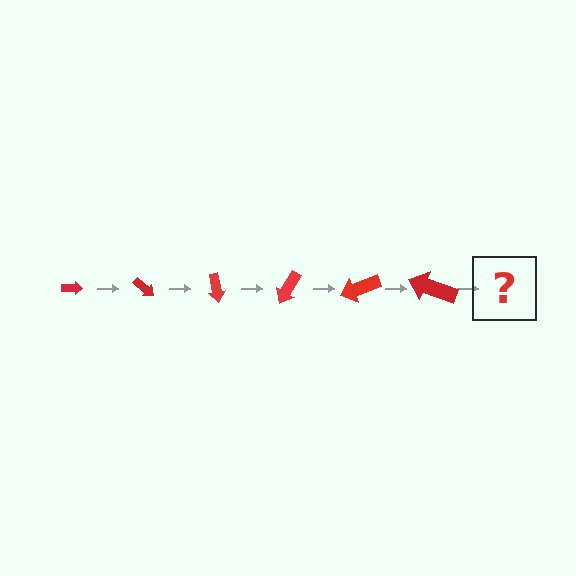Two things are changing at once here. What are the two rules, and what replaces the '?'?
The two rules are that the arrow grows larger each step and it rotates 40 degrees each step. The '?' should be an arrow, larger than the previous one and rotated 240 degrees from the start.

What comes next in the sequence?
The next element should be an arrow, larger than the previous one and rotated 240 degrees from the start.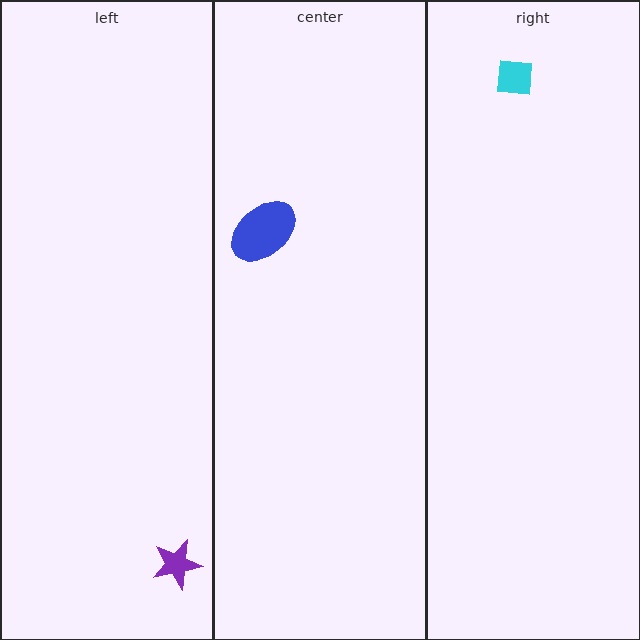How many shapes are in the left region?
1.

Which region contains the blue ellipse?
The center region.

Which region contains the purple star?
The left region.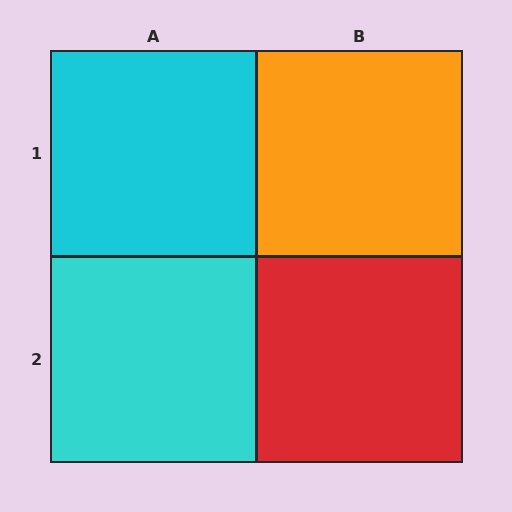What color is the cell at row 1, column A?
Cyan.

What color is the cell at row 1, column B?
Orange.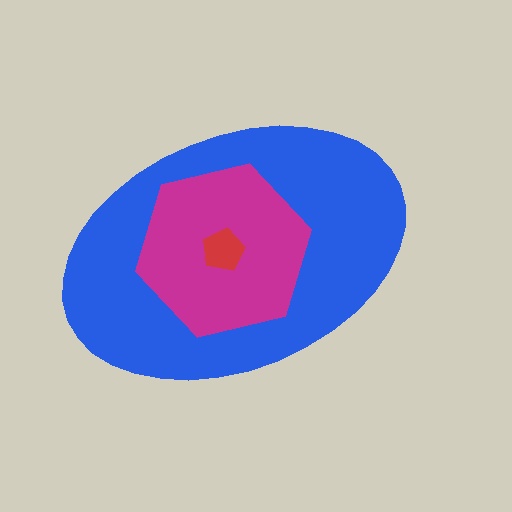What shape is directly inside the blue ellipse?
The magenta hexagon.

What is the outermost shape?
The blue ellipse.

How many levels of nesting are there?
3.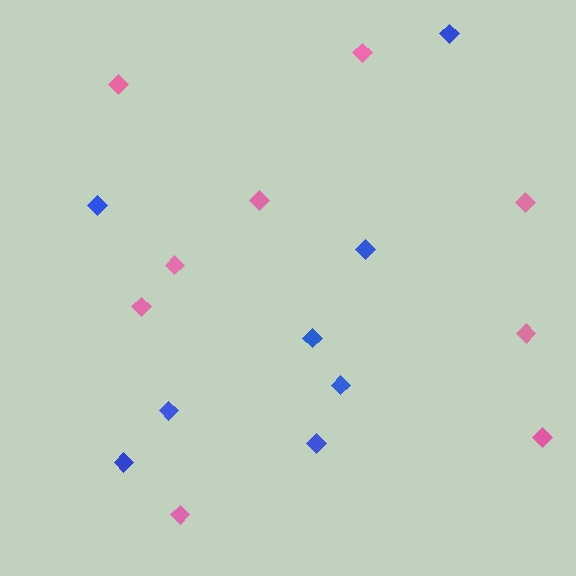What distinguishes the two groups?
There are 2 groups: one group of blue diamonds (8) and one group of pink diamonds (9).